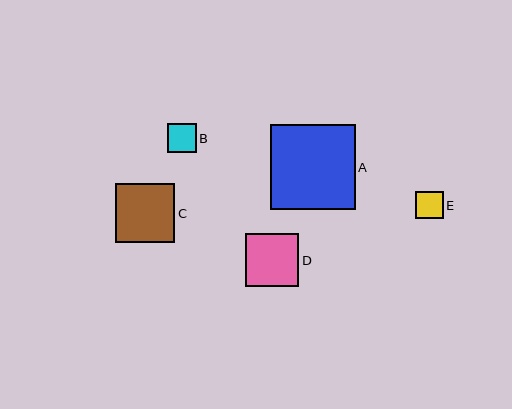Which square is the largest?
Square A is the largest with a size of approximately 85 pixels.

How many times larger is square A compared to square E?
Square A is approximately 3.1 times the size of square E.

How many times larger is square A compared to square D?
Square A is approximately 1.6 times the size of square D.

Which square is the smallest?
Square E is the smallest with a size of approximately 28 pixels.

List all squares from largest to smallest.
From largest to smallest: A, C, D, B, E.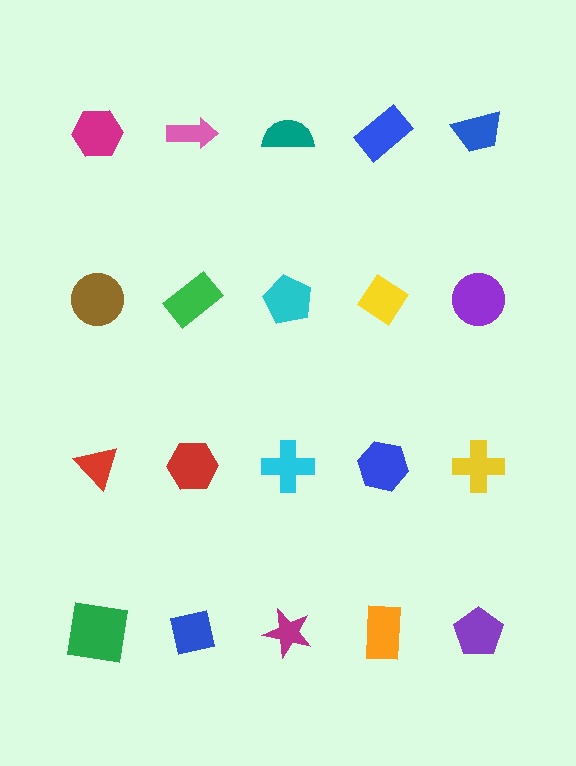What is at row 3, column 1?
A red triangle.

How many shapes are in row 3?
5 shapes.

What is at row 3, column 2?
A red hexagon.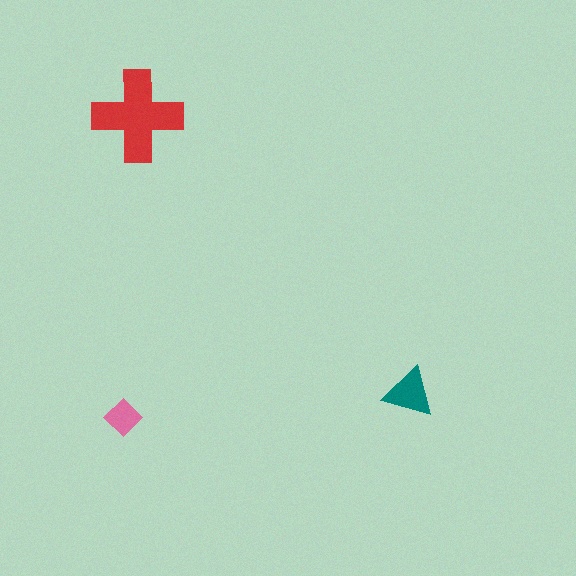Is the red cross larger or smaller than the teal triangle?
Larger.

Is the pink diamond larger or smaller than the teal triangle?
Smaller.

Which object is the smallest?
The pink diamond.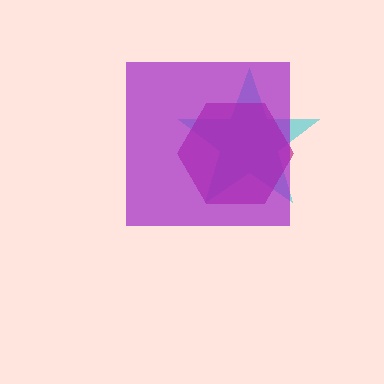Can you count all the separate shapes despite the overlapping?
Yes, there are 3 separate shapes.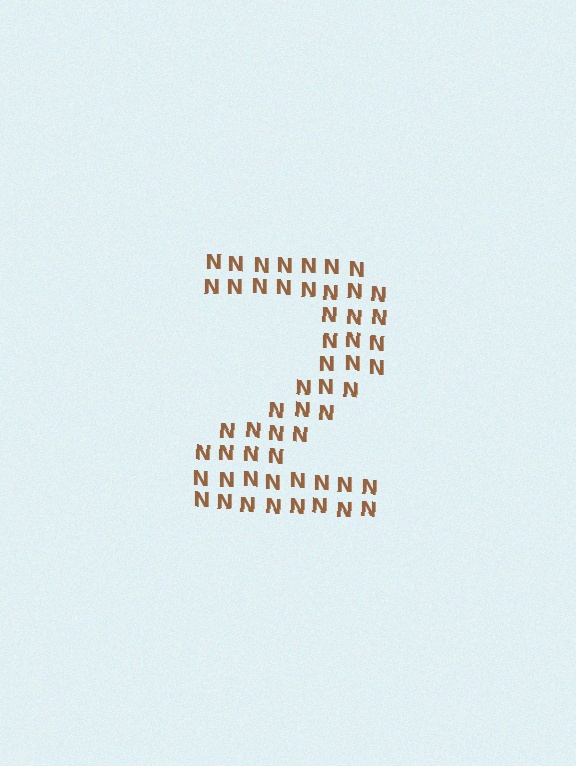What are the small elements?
The small elements are letter N's.